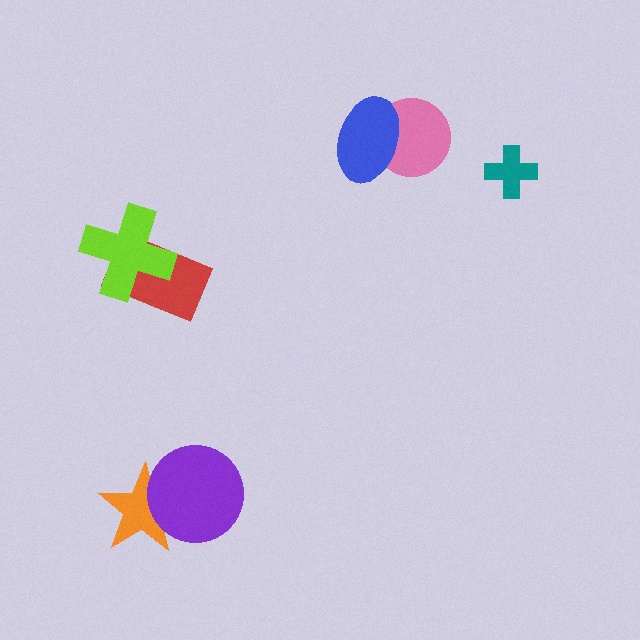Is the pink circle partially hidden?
Yes, it is partially covered by another shape.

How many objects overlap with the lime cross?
1 object overlaps with the lime cross.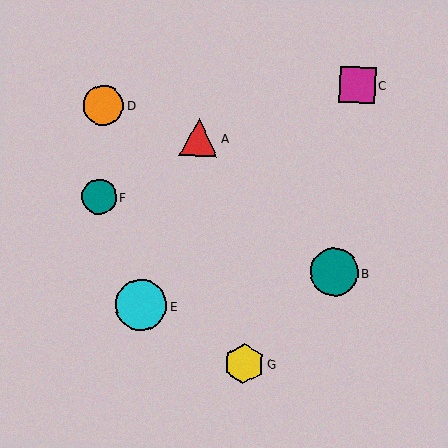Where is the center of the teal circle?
The center of the teal circle is at (99, 197).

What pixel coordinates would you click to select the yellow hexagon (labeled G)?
Click at (244, 364) to select the yellow hexagon G.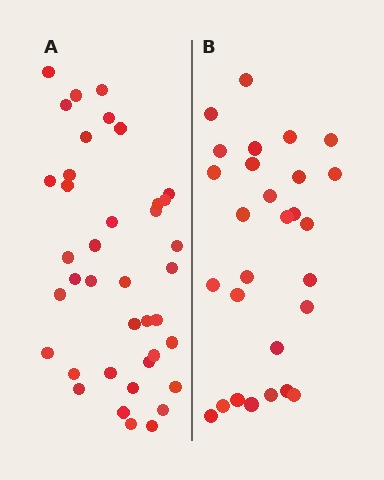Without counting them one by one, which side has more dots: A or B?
Region A (the left region) has more dots.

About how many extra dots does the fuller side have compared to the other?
Region A has roughly 12 or so more dots than region B.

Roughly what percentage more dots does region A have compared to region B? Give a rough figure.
About 40% more.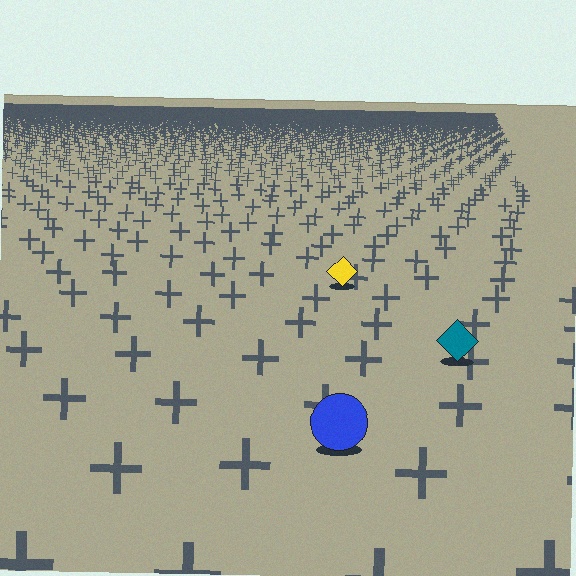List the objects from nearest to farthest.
From nearest to farthest: the blue circle, the teal diamond, the yellow diamond.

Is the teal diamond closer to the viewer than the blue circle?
No. The blue circle is closer — you can tell from the texture gradient: the ground texture is coarser near it.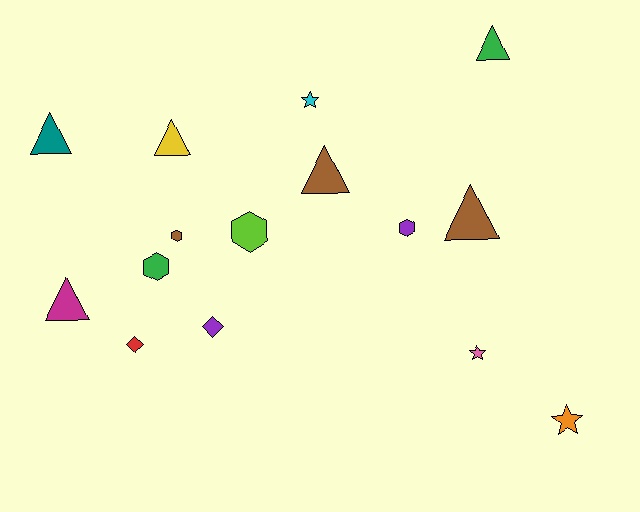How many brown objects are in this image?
There are 3 brown objects.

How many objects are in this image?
There are 15 objects.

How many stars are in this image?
There are 3 stars.